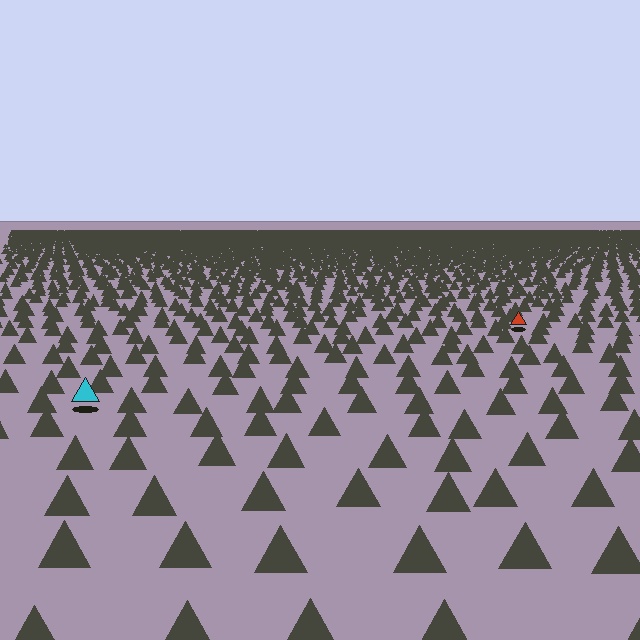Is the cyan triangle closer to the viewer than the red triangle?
Yes. The cyan triangle is closer — you can tell from the texture gradient: the ground texture is coarser near it.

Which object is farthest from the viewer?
The red triangle is farthest from the viewer. It appears smaller and the ground texture around it is denser.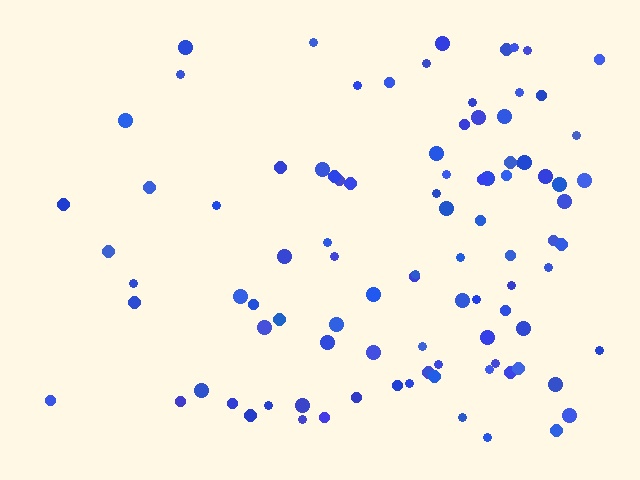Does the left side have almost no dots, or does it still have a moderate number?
Still a moderate number, just noticeably fewer than the right.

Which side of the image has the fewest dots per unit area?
The left.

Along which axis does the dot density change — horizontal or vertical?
Horizontal.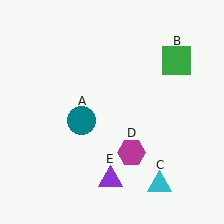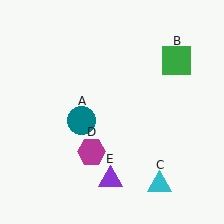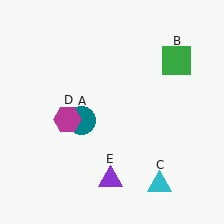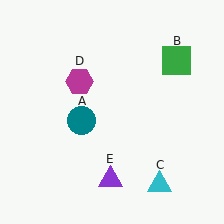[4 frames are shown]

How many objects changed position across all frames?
1 object changed position: magenta hexagon (object D).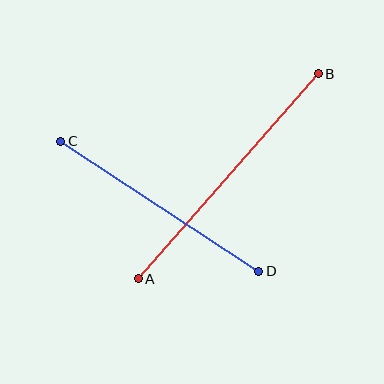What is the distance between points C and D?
The distance is approximately 237 pixels.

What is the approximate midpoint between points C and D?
The midpoint is at approximately (160, 206) pixels.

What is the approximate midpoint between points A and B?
The midpoint is at approximately (228, 176) pixels.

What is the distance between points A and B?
The distance is approximately 273 pixels.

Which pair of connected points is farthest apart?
Points A and B are farthest apart.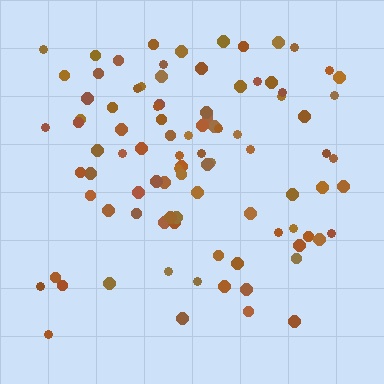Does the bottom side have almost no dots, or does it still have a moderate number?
Still a moderate number, just noticeably fewer than the top.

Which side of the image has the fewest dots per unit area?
The bottom.